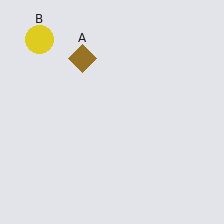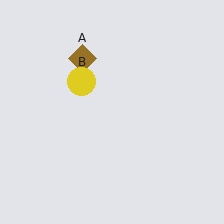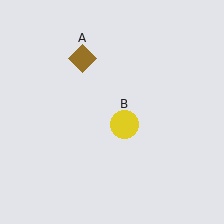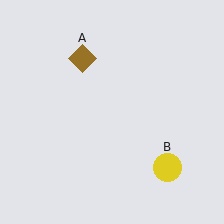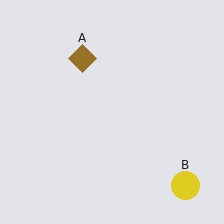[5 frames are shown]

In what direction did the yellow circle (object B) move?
The yellow circle (object B) moved down and to the right.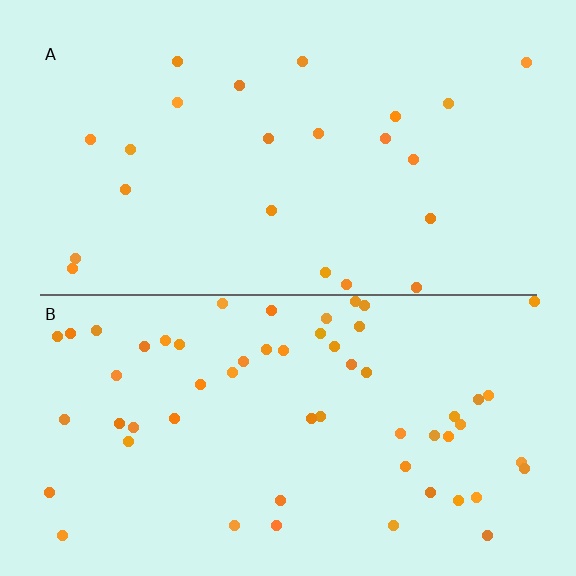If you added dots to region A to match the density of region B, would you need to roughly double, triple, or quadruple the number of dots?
Approximately triple.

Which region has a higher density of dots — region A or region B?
B (the bottom).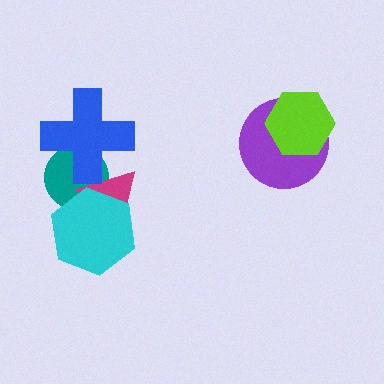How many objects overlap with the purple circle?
1 object overlaps with the purple circle.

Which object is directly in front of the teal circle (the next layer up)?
The magenta triangle is directly in front of the teal circle.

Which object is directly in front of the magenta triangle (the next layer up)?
The cyan hexagon is directly in front of the magenta triangle.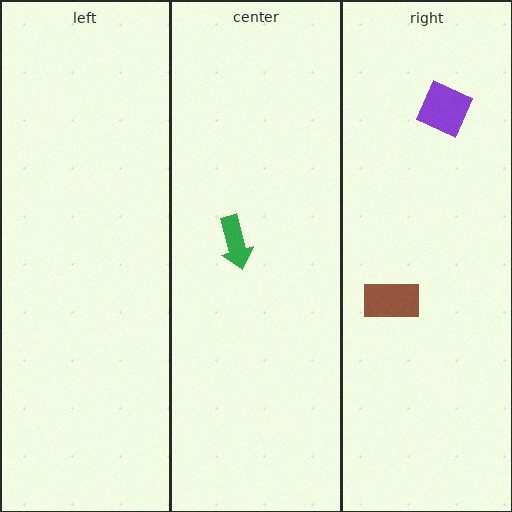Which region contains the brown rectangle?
The right region.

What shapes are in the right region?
The brown rectangle, the purple square.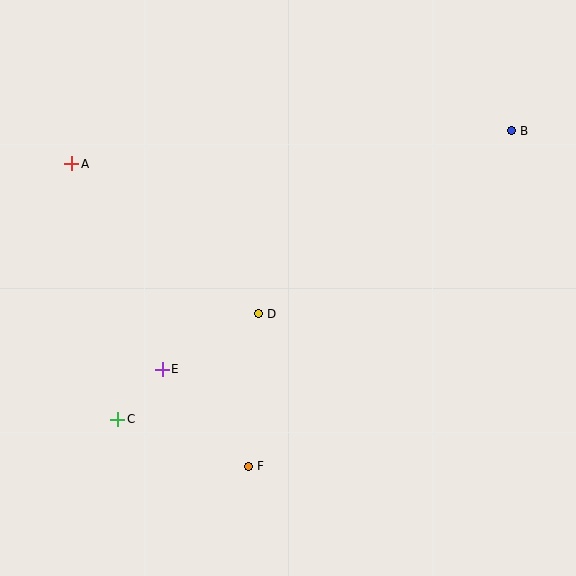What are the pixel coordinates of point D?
Point D is at (258, 314).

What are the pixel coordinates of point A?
Point A is at (72, 164).